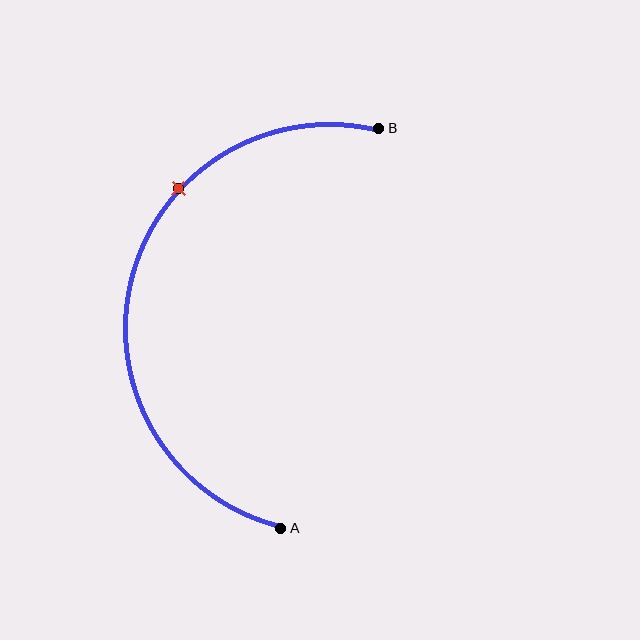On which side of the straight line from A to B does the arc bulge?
The arc bulges to the left of the straight line connecting A and B.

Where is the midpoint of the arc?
The arc midpoint is the point on the curve farthest from the straight line joining A and B. It sits to the left of that line.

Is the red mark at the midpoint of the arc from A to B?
No. The red mark lies on the arc but is closer to endpoint B. The arc midpoint would be at the point on the curve equidistant along the arc from both A and B.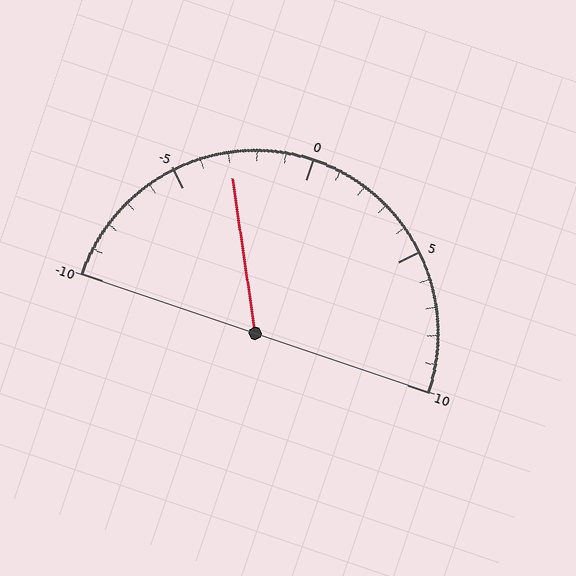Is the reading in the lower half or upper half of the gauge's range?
The reading is in the lower half of the range (-10 to 10).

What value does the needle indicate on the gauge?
The needle indicates approximately -3.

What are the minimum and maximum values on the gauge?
The gauge ranges from -10 to 10.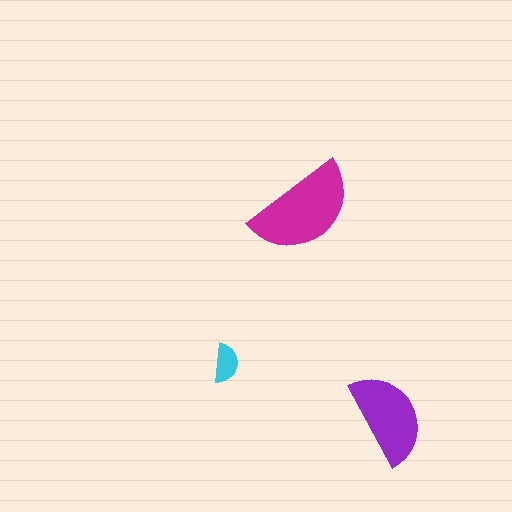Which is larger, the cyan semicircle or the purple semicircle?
The purple one.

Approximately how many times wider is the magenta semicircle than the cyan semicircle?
About 2.5 times wider.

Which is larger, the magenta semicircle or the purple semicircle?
The magenta one.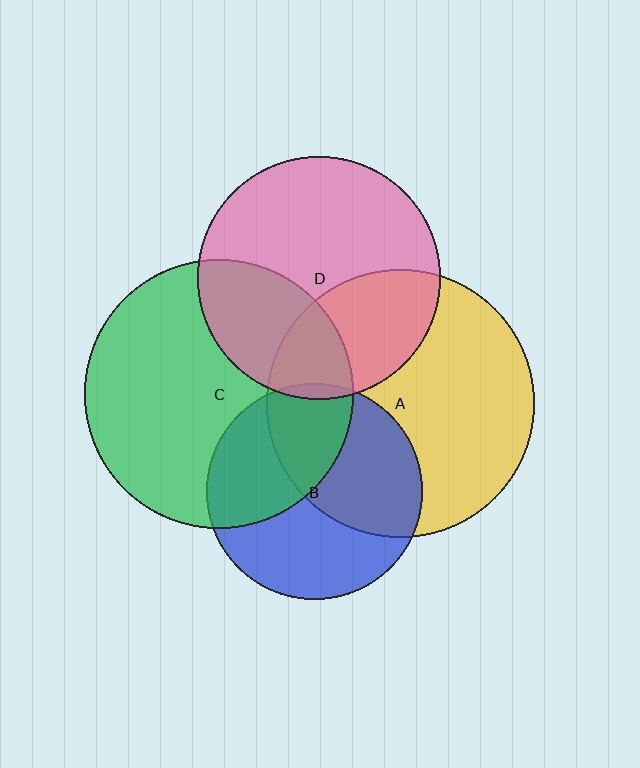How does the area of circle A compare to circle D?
Approximately 1.2 times.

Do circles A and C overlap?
Yes.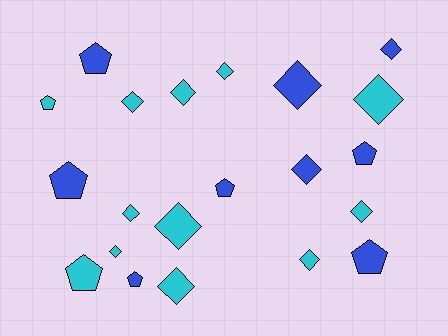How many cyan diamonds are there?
There are 10 cyan diamonds.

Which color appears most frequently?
Cyan, with 12 objects.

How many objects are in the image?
There are 21 objects.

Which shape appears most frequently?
Diamond, with 13 objects.